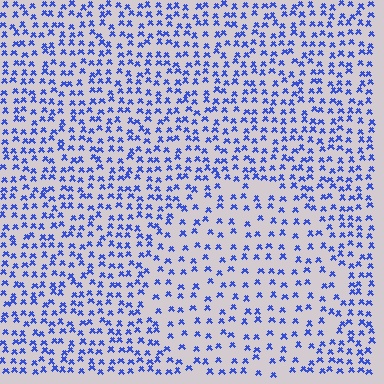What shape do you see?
I see a circle.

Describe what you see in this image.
The image contains small blue elements arranged at two different densities. A circle-shaped region is visible where the elements are less densely packed than the surrounding area.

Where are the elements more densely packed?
The elements are more densely packed outside the circle boundary.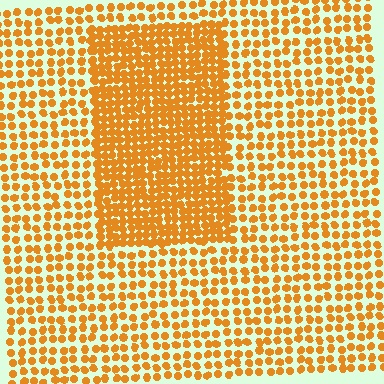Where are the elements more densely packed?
The elements are more densely packed inside the rectangle boundary.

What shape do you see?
I see a rectangle.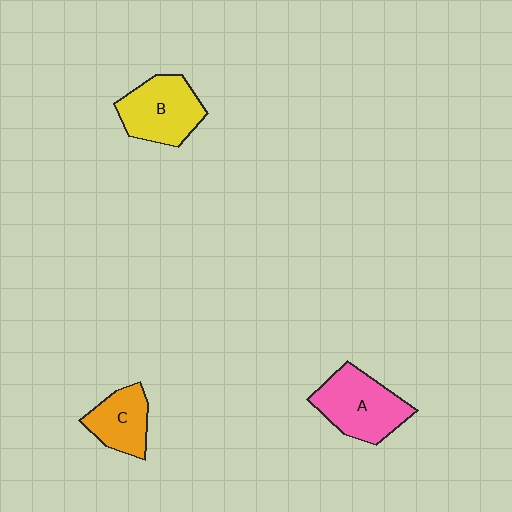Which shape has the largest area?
Shape A (pink).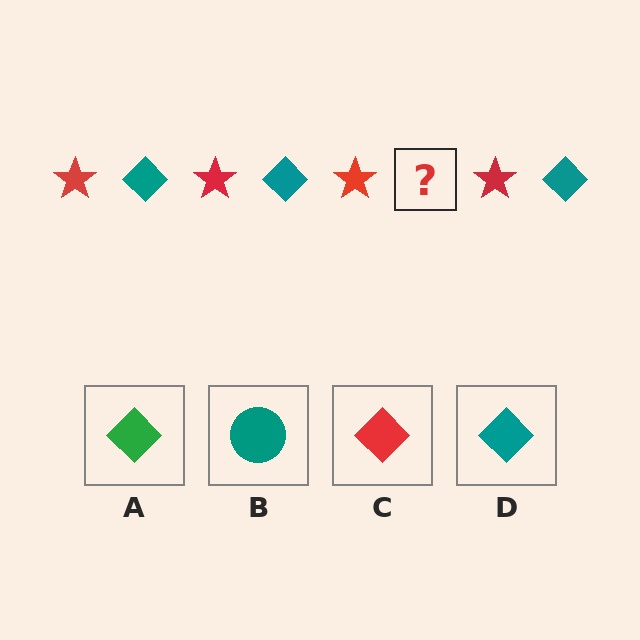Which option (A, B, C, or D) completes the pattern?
D.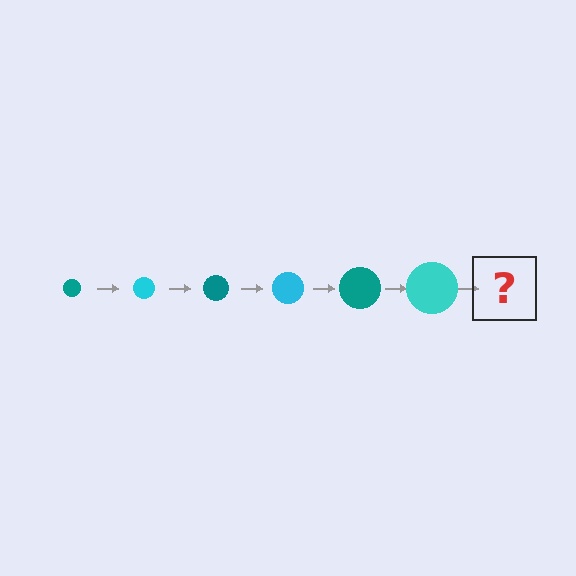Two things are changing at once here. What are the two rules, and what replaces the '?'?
The two rules are that the circle grows larger each step and the color cycles through teal and cyan. The '?' should be a teal circle, larger than the previous one.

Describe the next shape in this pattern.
It should be a teal circle, larger than the previous one.